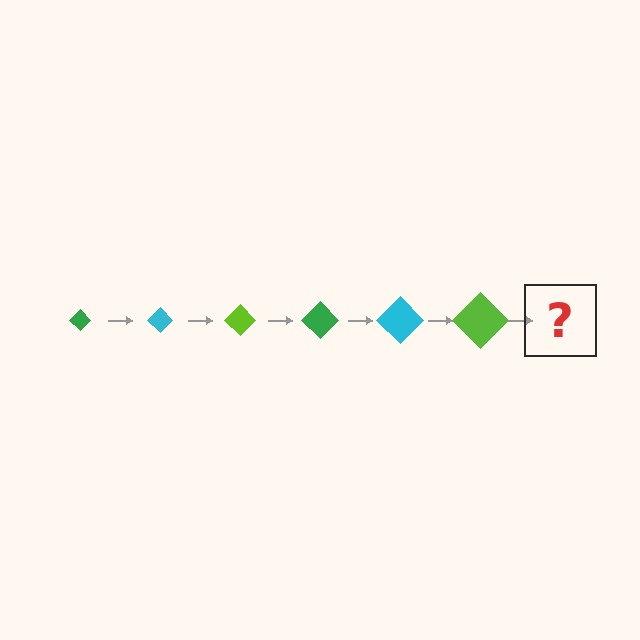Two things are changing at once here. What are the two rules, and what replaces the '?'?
The two rules are that the diamond grows larger each step and the color cycles through green, cyan, and lime. The '?' should be a green diamond, larger than the previous one.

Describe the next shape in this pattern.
It should be a green diamond, larger than the previous one.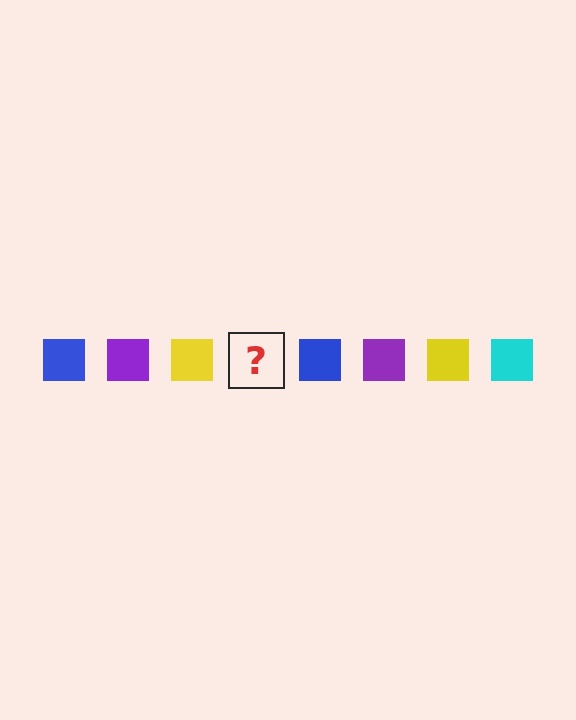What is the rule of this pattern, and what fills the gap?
The rule is that the pattern cycles through blue, purple, yellow, cyan squares. The gap should be filled with a cyan square.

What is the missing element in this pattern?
The missing element is a cyan square.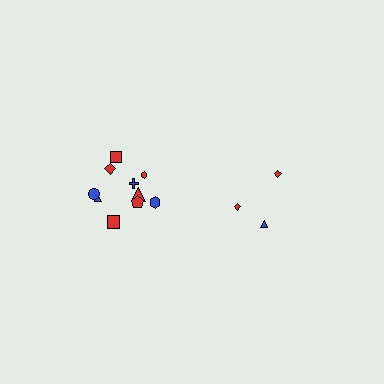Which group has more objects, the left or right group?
The left group.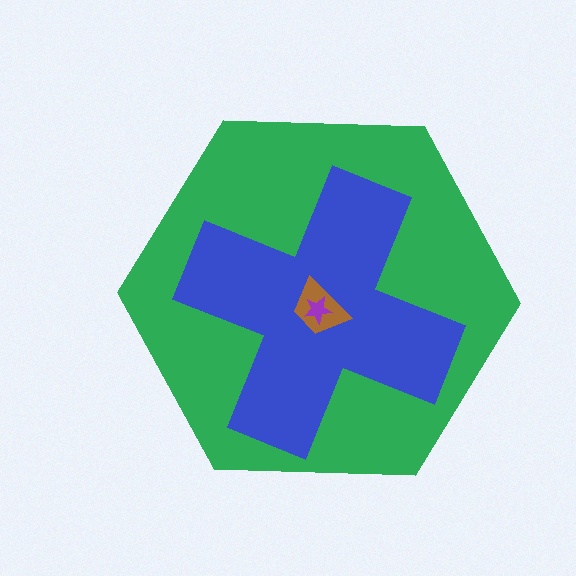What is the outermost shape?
The green hexagon.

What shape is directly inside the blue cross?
The brown trapezoid.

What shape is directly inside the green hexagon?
The blue cross.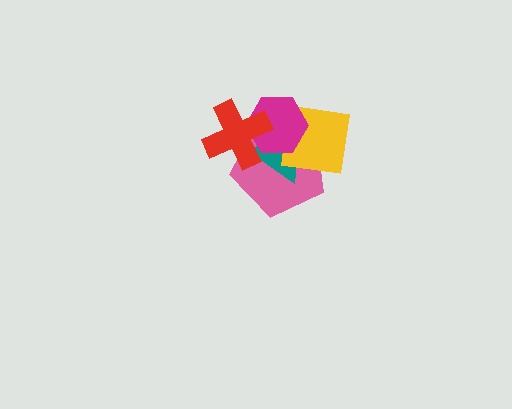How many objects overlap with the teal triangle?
4 objects overlap with the teal triangle.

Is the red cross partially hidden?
No, no other shape covers it.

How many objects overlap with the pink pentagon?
4 objects overlap with the pink pentagon.